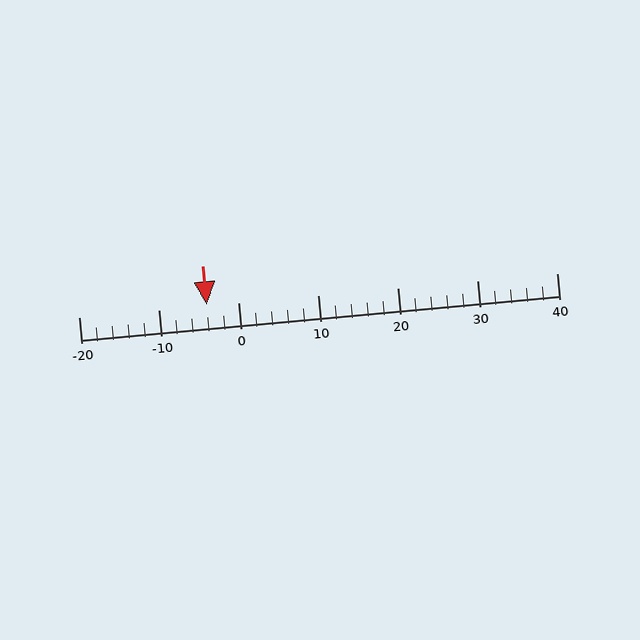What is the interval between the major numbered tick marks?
The major tick marks are spaced 10 units apart.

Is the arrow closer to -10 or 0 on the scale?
The arrow is closer to 0.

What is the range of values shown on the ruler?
The ruler shows values from -20 to 40.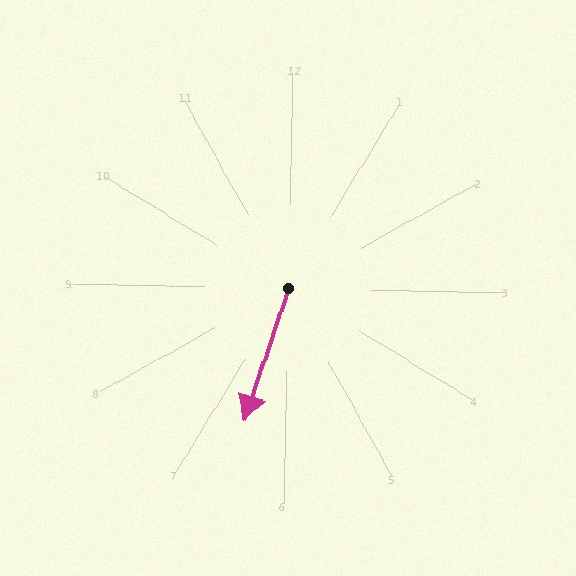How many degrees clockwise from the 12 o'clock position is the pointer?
Approximately 197 degrees.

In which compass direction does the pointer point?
South.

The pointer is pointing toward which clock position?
Roughly 7 o'clock.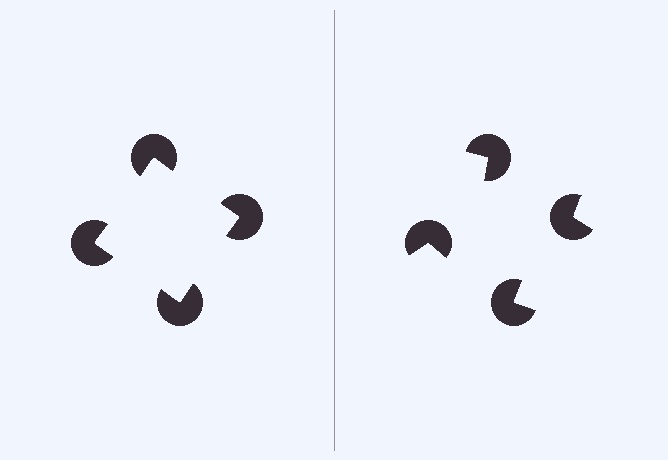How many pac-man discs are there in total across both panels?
8 — 4 on each side.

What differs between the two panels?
The pac-man discs are positioned identically on both sides; only the wedge orientations differ. On the left they align to a square; on the right they are misaligned.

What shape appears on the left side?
An illusory square.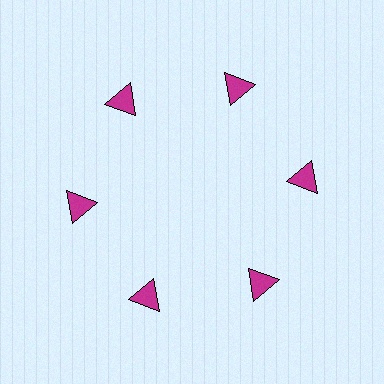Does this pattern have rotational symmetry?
Yes, this pattern has 6-fold rotational symmetry. It looks the same after rotating 60 degrees around the center.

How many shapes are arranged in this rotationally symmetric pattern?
There are 6 shapes, arranged in 6 groups of 1.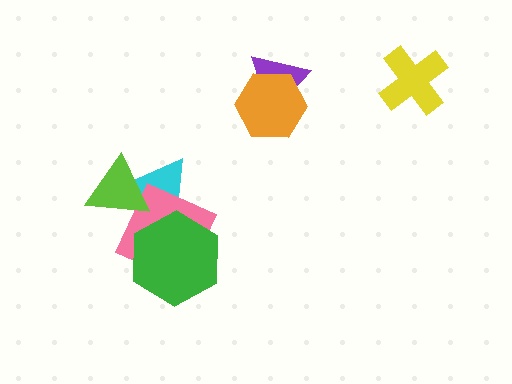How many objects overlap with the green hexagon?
2 objects overlap with the green hexagon.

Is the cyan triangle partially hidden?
Yes, it is partially covered by another shape.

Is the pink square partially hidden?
Yes, it is partially covered by another shape.